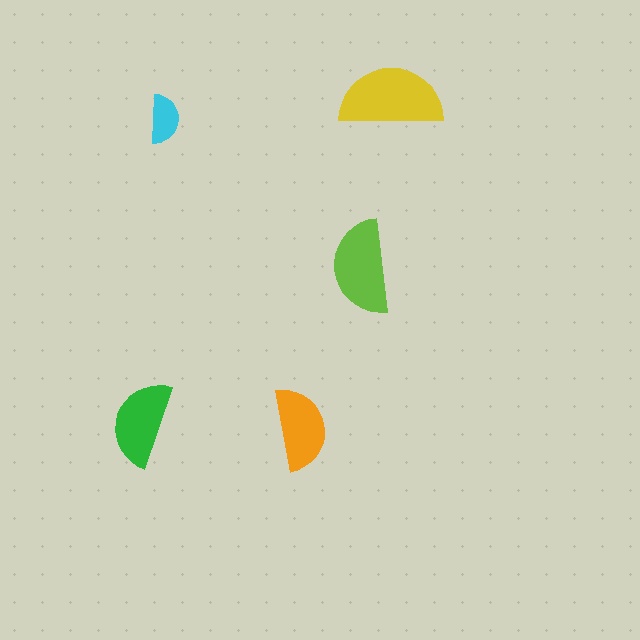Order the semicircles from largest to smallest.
the yellow one, the lime one, the green one, the orange one, the cyan one.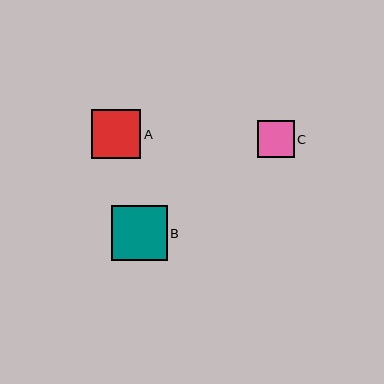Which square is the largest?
Square B is the largest with a size of approximately 55 pixels.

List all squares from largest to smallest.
From largest to smallest: B, A, C.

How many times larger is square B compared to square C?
Square B is approximately 1.5 times the size of square C.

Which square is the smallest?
Square C is the smallest with a size of approximately 37 pixels.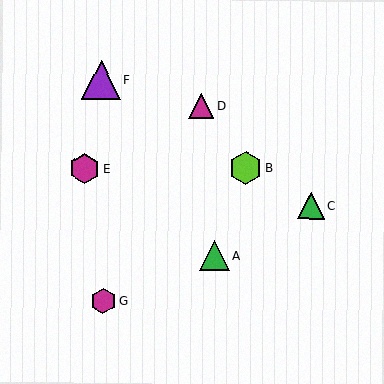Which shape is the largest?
The purple triangle (labeled F) is the largest.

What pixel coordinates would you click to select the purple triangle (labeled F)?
Click at (101, 80) to select the purple triangle F.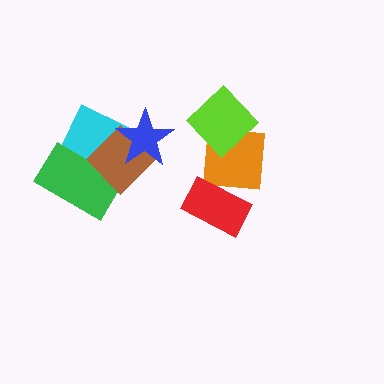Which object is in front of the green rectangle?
The brown diamond is in front of the green rectangle.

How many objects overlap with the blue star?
2 objects overlap with the blue star.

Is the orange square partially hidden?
Yes, it is partially covered by another shape.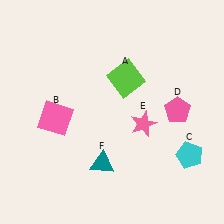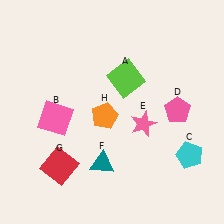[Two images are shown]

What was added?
A red square (G), an orange pentagon (H) were added in Image 2.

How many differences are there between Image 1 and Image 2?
There are 2 differences between the two images.